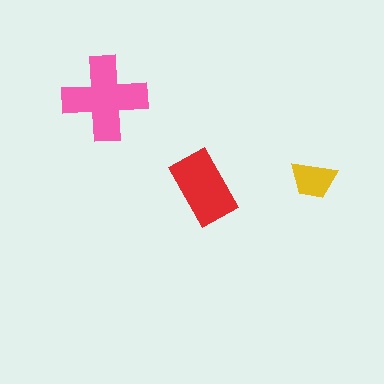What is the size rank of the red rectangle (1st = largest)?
2nd.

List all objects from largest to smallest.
The pink cross, the red rectangle, the yellow trapezoid.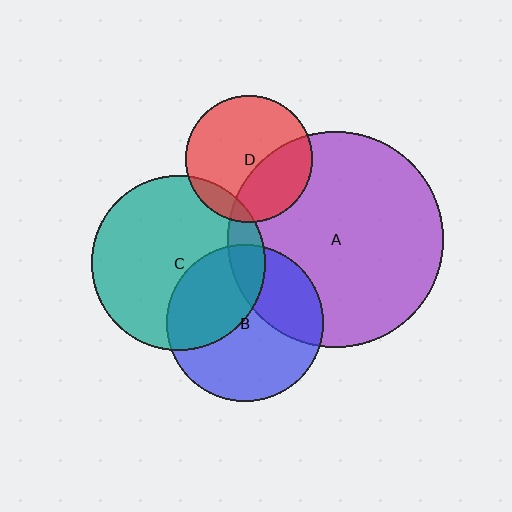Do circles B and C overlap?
Yes.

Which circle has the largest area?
Circle A (purple).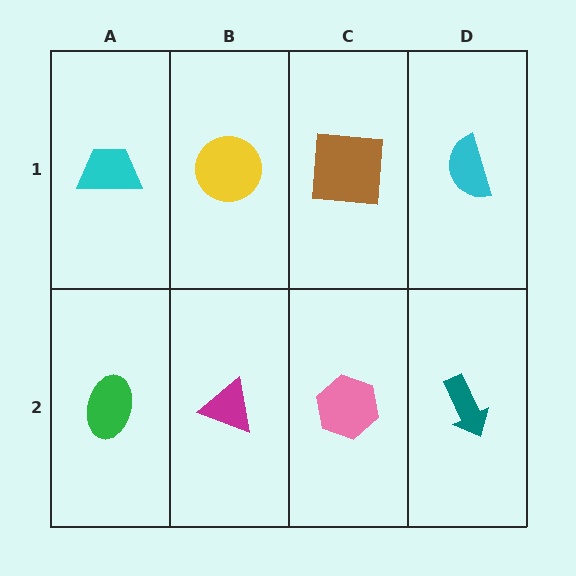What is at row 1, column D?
A cyan semicircle.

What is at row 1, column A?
A cyan trapezoid.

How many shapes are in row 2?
4 shapes.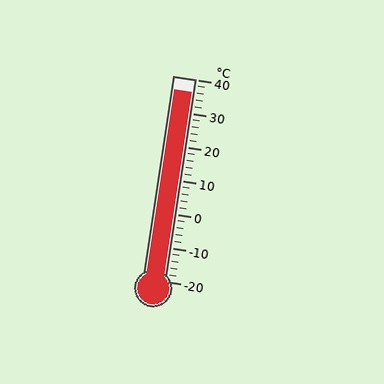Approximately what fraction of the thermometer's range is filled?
The thermometer is filled to approximately 95% of its range.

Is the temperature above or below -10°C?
The temperature is above -10°C.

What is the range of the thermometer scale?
The thermometer scale ranges from -20°C to 40°C.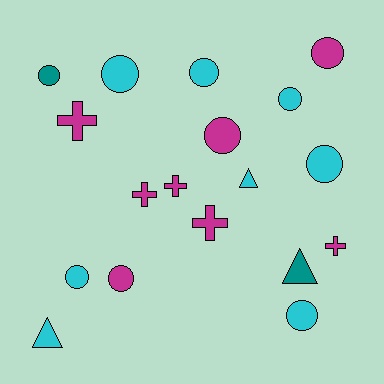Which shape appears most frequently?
Circle, with 10 objects.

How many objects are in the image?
There are 18 objects.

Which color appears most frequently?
Cyan, with 8 objects.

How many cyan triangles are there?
There are 2 cyan triangles.